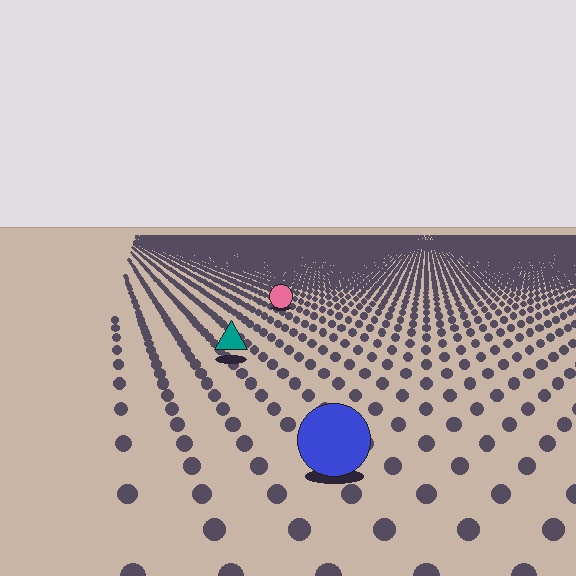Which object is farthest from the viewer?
The pink circle is farthest from the viewer. It appears smaller and the ground texture around it is denser.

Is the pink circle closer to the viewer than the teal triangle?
No. The teal triangle is closer — you can tell from the texture gradient: the ground texture is coarser near it.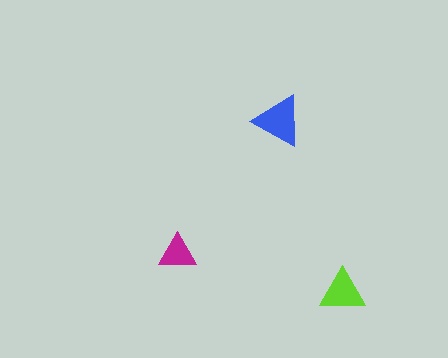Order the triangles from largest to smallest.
the blue one, the lime one, the magenta one.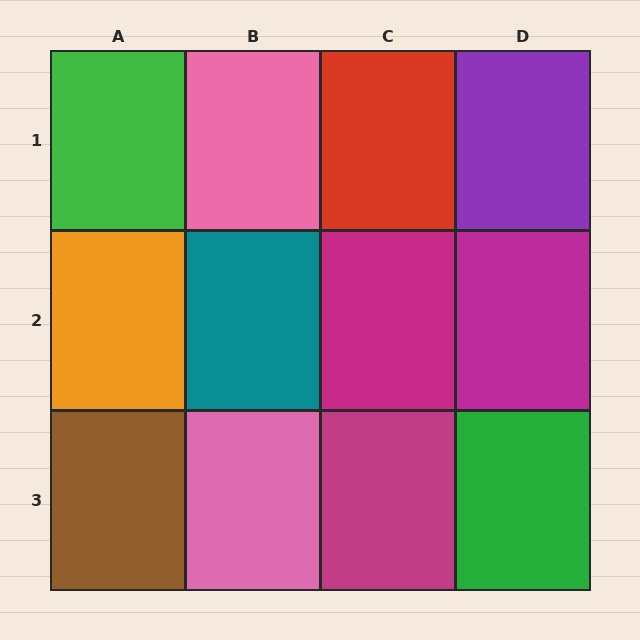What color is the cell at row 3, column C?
Magenta.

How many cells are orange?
1 cell is orange.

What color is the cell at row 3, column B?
Pink.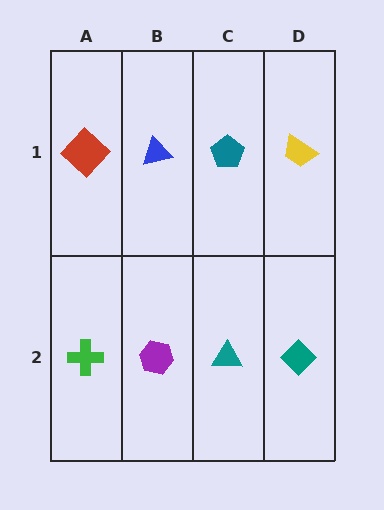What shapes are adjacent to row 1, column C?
A teal triangle (row 2, column C), a blue triangle (row 1, column B), a yellow trapezoid (row 1, column D).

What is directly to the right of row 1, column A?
A blue triangle.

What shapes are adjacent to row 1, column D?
A teal diamond (row 2, column D), a teal pentagon (row 1, column C).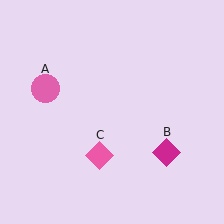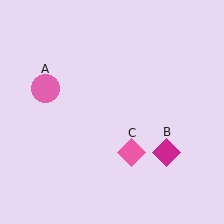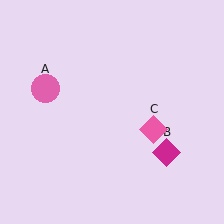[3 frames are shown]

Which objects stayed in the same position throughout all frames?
Pink circle (object A) and magenta diamond (object B) remained stationary.